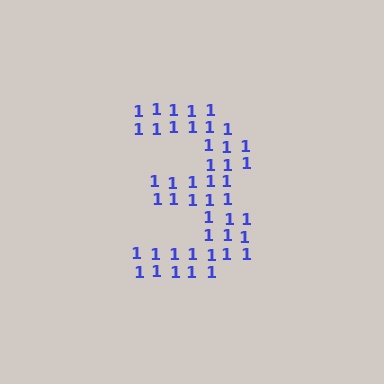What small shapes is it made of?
It is made of small digit 1's.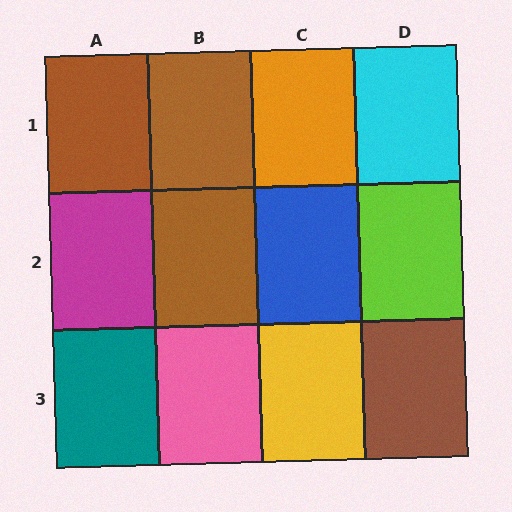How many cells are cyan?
1 cell is cyan.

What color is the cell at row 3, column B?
Pink.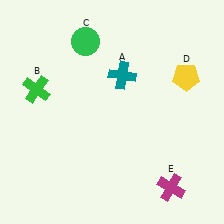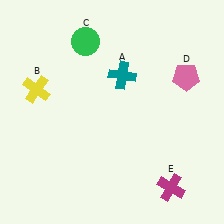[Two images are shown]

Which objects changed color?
B changed from green to yellow. D changed from yellow to pink.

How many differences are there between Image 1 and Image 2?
There are 2 differences between the two images.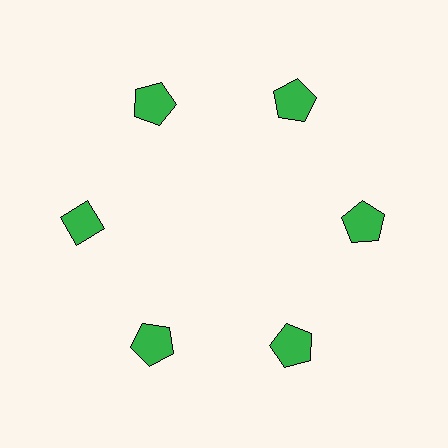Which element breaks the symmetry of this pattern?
The green diamond at roughly the 9 o'clock position breaks the symmetry. All other shapes are green pentagons.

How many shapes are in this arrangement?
There are 6 shapes arranged in a ring pattern.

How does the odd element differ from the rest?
It has a different shape: diamond instead of pentagon.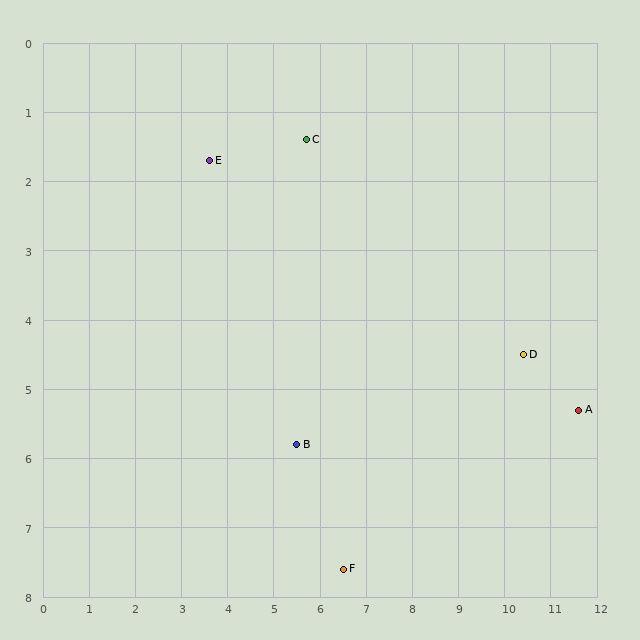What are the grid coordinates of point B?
Point B is at approximately (5.5, 5.8).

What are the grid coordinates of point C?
Point C is at approximately (5.7, 1.4).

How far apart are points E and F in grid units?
Points E and F are about 6.6 grid units apart.